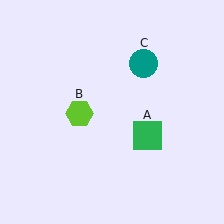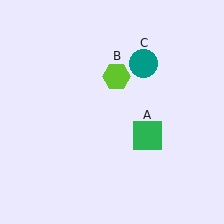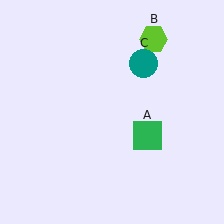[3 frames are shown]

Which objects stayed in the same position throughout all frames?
Green square (object A) and teal circle (object C) remained stationary.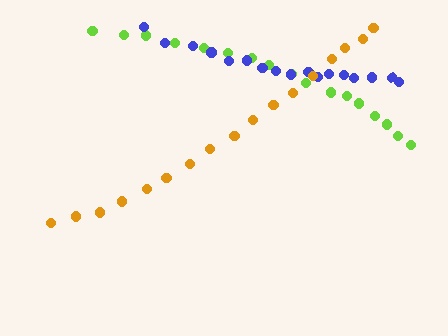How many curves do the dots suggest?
There are 3 distinct paths.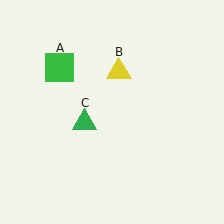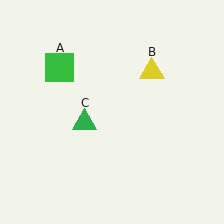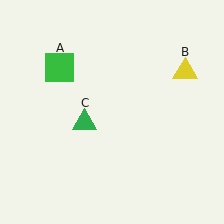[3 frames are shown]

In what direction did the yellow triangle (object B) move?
The yellow triangle (object B) moved right.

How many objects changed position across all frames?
1 object changed position: yellow triangle (object B).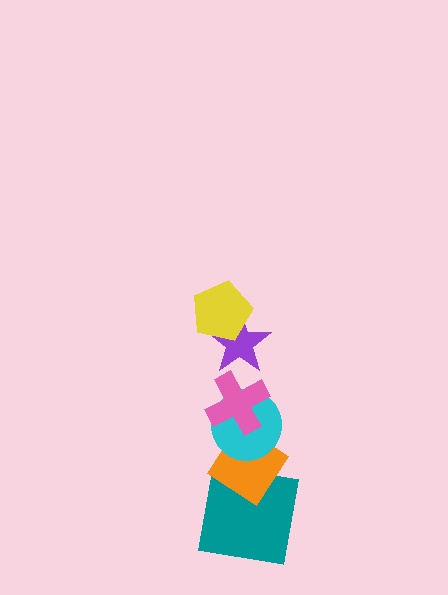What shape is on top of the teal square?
The orange diamond is on top of the teal square.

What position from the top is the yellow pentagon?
The yellow pentagon is 1st from the top.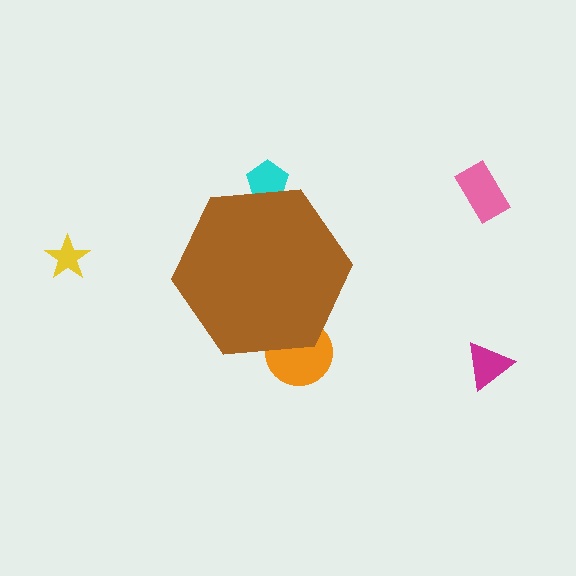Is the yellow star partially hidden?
No, the yellow star is fully visible.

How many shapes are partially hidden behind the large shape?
2 shapes are partially hidden.